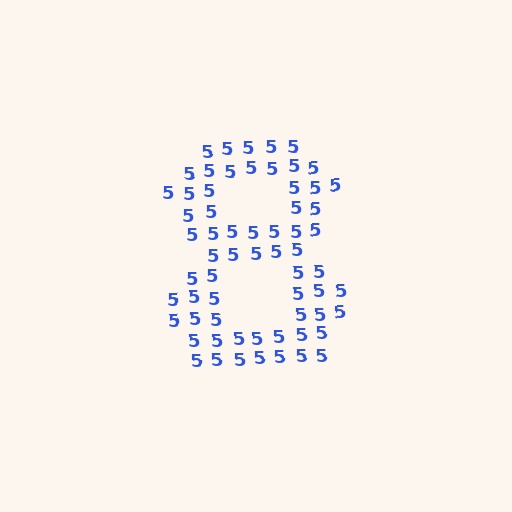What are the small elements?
The small elements are digit 5's.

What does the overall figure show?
The overall figure shows the digit 8.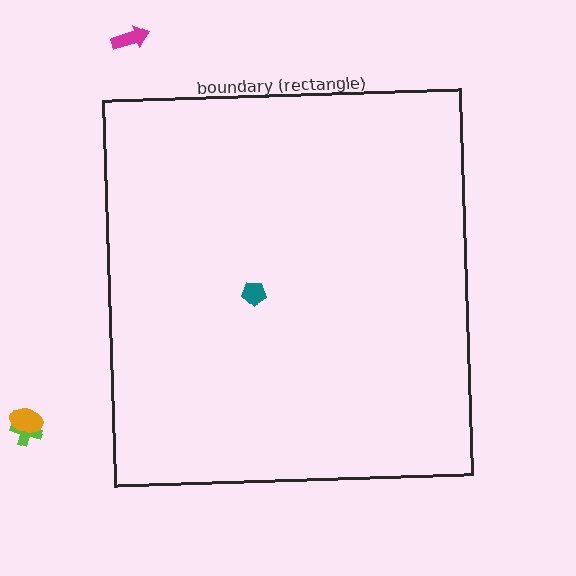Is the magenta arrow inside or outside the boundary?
Outside.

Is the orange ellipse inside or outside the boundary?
Outside.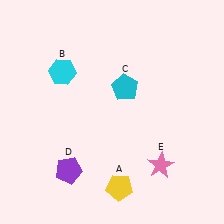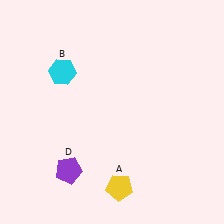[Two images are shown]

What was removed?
The pink star (E), the cyan pentagon (C) were removed in Image 2.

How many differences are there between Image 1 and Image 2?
There are 2 differences between the two images.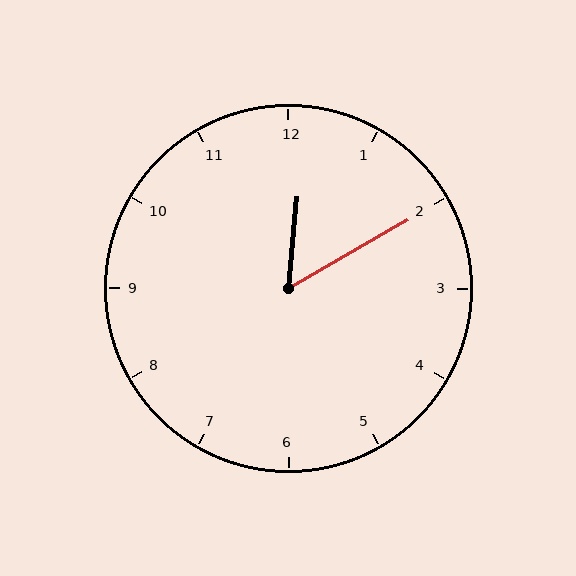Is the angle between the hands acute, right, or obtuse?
It is acute.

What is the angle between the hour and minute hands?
Approximately 55 degrees.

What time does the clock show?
12:10.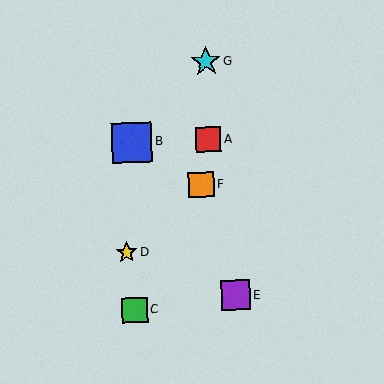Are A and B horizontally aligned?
Yes, both are at y≈140.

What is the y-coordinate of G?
Object G is at y≈62.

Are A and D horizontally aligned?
No, A is at y≈140 and D is at y≈253.